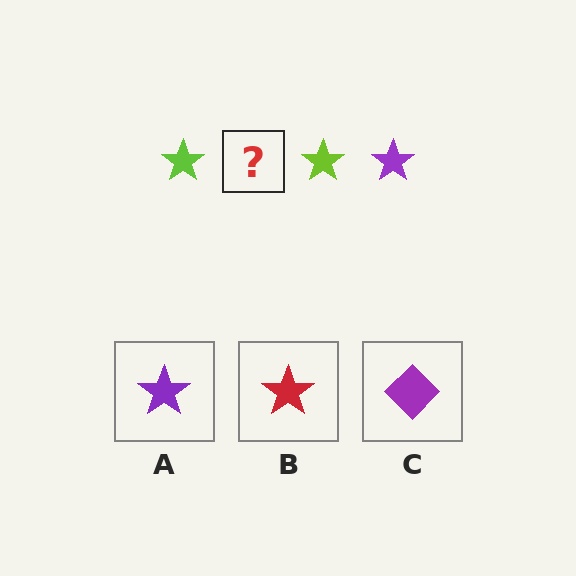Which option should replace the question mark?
Option A.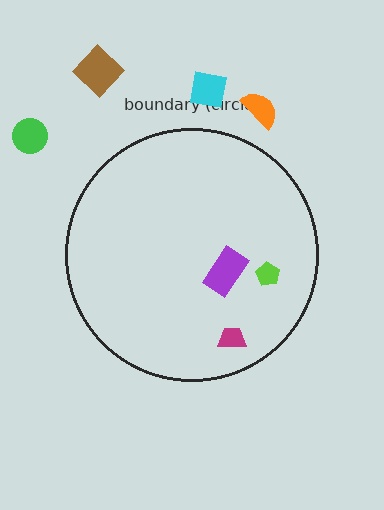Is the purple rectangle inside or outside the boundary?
Inside.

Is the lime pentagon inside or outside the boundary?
Inside.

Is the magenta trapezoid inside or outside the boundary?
Inside.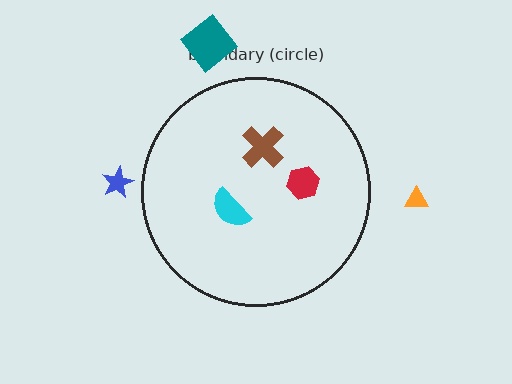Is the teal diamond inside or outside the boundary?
Outside.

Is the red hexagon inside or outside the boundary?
Inside.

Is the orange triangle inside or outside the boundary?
Outside.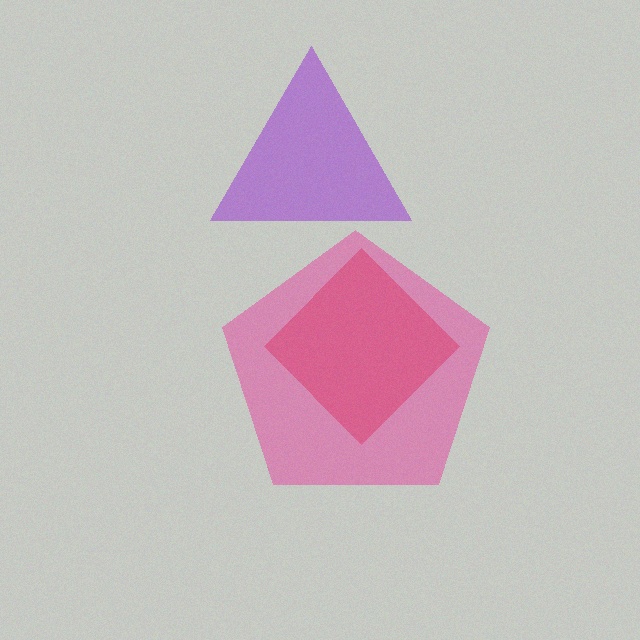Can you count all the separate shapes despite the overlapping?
Yes, there are 3 separate shapes.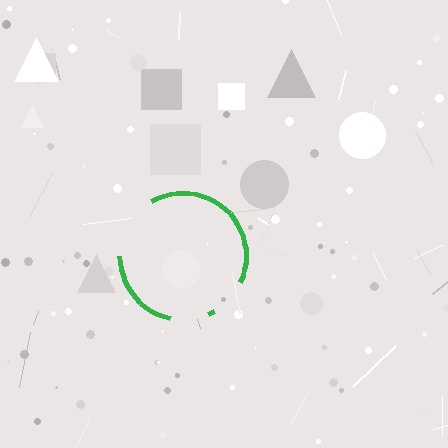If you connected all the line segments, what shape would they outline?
They would outline a circle.